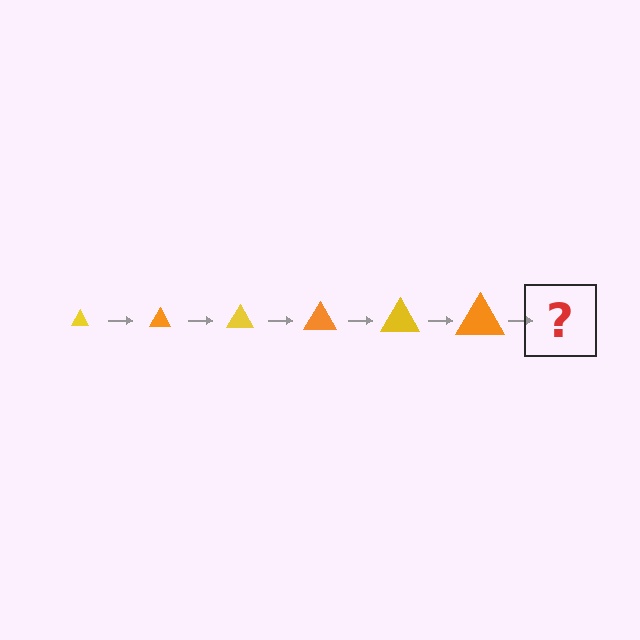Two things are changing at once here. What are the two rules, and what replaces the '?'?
The two rules are that the triangle grows larger each step and the color cycles through yellow and orange. The '?' should be a yellow triangle, larger than the previous one.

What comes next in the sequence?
The next element should be a yellow triangle, larger than the previous one.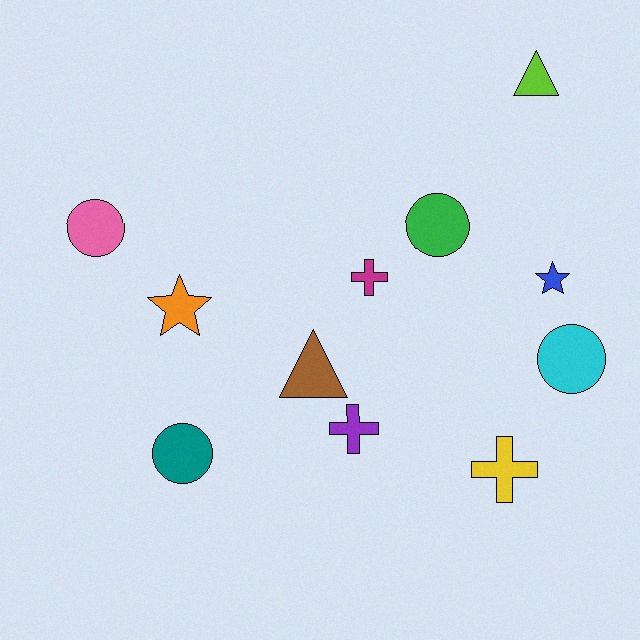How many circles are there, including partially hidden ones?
There are 4 circles.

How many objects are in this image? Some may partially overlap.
There are 11 objects.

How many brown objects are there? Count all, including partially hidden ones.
There is 1 brown object.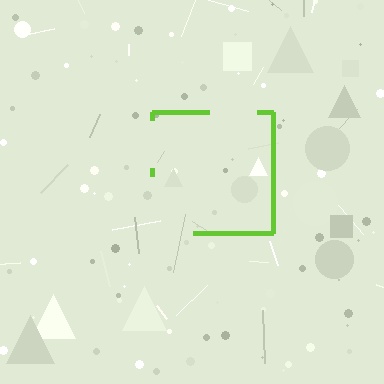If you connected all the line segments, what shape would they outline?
They would outline a square.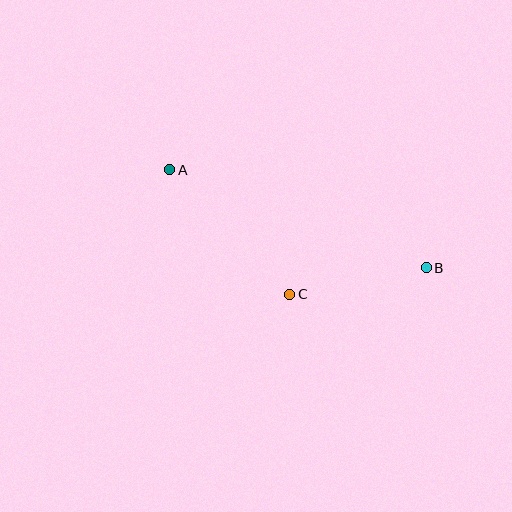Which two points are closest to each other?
Points B and C are closest to each other.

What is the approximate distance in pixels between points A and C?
The distance between A and C is approximately 173 pixels.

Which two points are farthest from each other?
Points A and B are farthest from each other.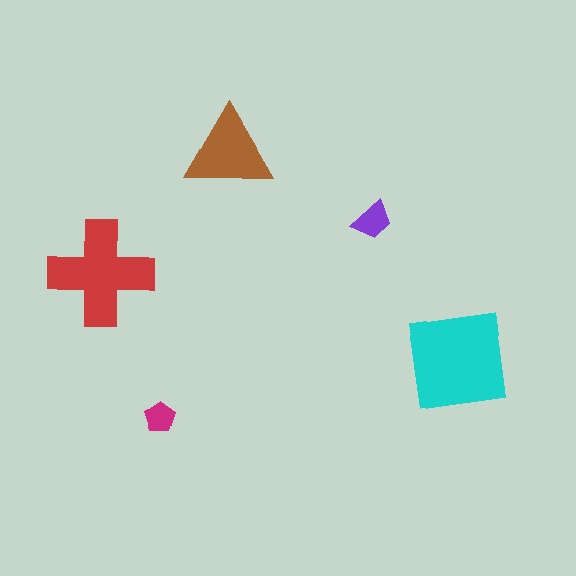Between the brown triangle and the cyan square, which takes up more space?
The cyan square.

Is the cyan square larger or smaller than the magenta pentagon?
Larger.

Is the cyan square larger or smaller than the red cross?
Larger.